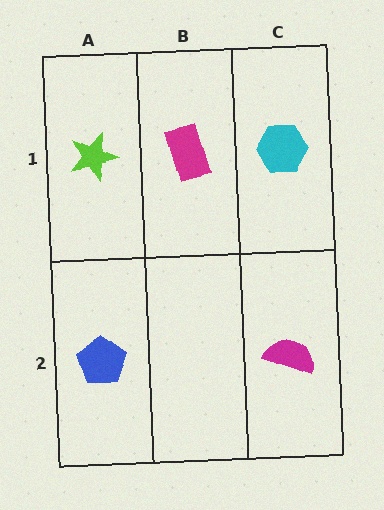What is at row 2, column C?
A magenta semicircle.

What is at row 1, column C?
A cyan hexagon.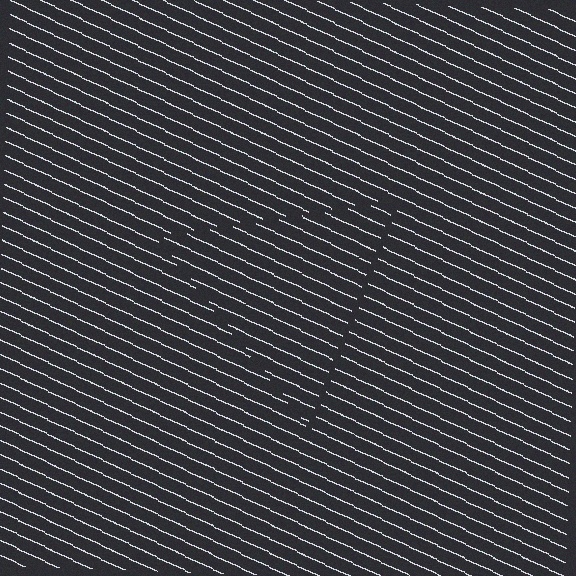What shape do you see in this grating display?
An illusory triangle. The interior of the shape contains the same grating, shifted by half a period — the contour is defined by the phase discontinuity where line-ends from the inner and outer gratings abut.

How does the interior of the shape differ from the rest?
The interior of the shape contains the same grating, shifted by half a period — the contour is defined by the phase discontinuity where line-ends from the inner and outer gratings abut.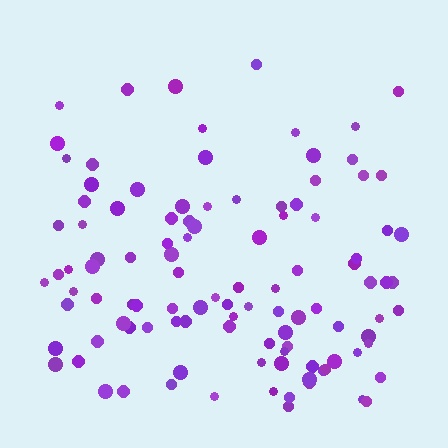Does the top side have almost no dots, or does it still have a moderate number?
Still a moderate number, just noticeably fewer than the bottom.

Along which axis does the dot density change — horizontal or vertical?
Vertical.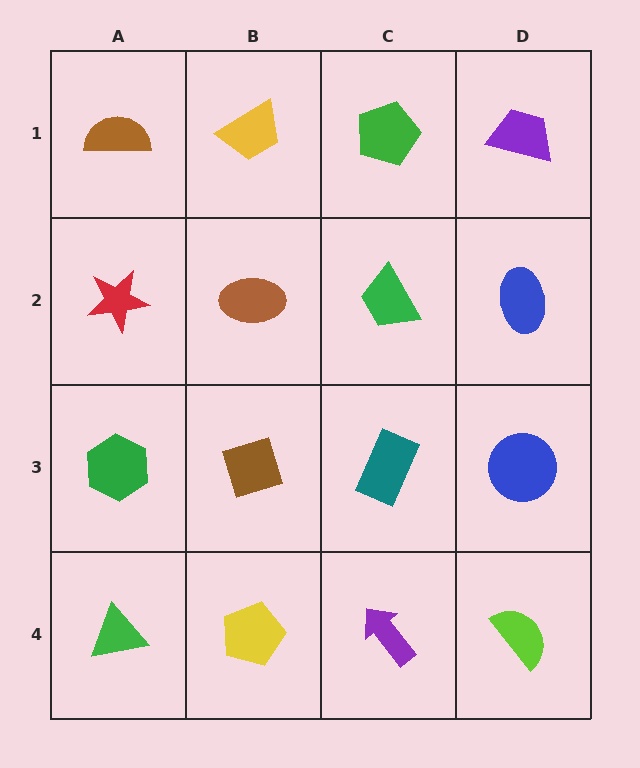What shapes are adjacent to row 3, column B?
A brown ellipse (row 2, column B), a yellow pentagon (row 4, column B), a green hexagon (row 3, column A), a teal rectangle (row 3, column C).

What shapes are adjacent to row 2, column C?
A green pentagon (row 1, column C), a teal rectangle (row 3, column C), a brown ellipse (row 2, column B), a blue ellipse (row 2, column D).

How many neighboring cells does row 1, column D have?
2.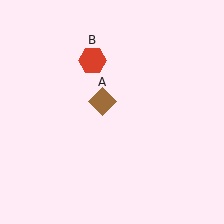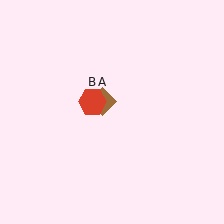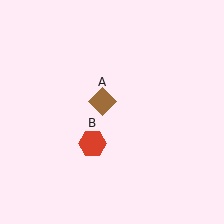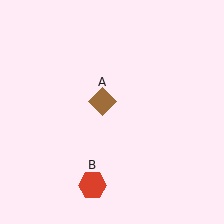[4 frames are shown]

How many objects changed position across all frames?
1 object changed position: red hexagon (object B).